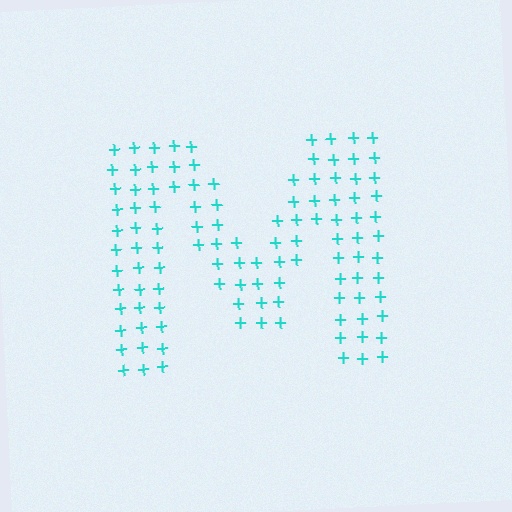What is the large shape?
The large shape is the letter M.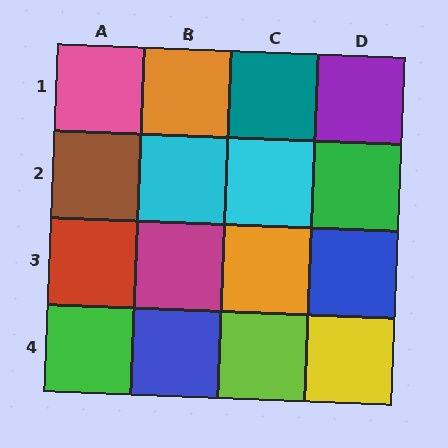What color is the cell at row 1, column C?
Teal.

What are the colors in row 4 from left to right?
Green, blue, lime, yellow.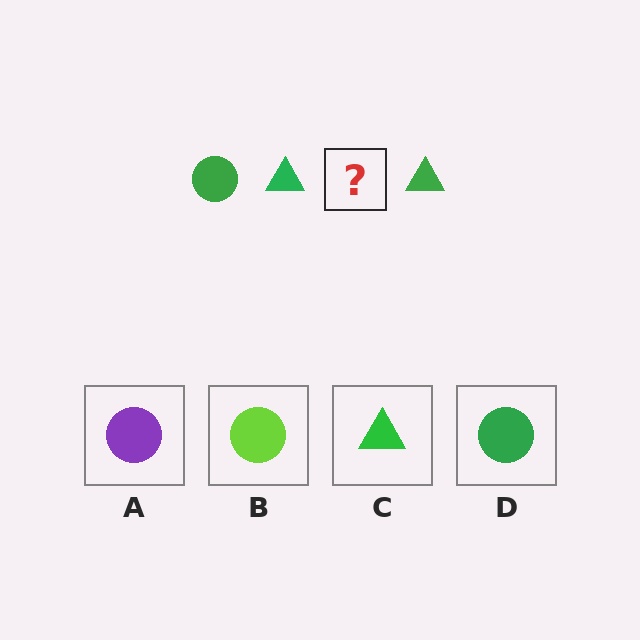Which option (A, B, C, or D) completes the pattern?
D.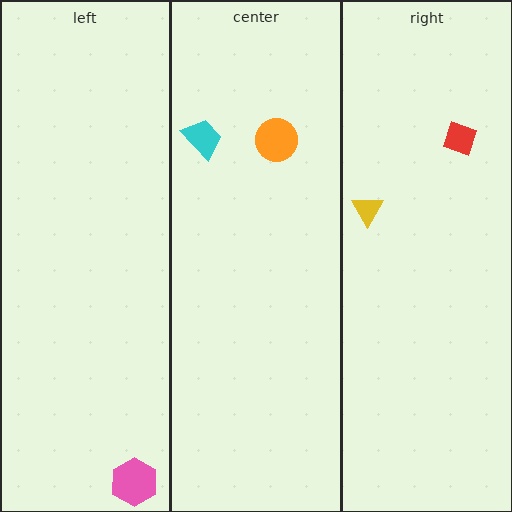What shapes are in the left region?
The pink hexagon.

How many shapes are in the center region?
2.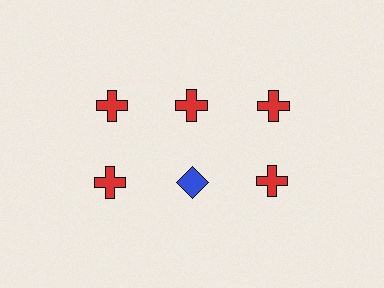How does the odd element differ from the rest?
It differs in both color (blue instead of red) and shape (diamond instead of cross).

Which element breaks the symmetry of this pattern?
The blue diamond in the second row, second from left column breaks the symmetry. All other shapes are red crosses.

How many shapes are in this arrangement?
There are 6 shapes arranged in a grid pattern.